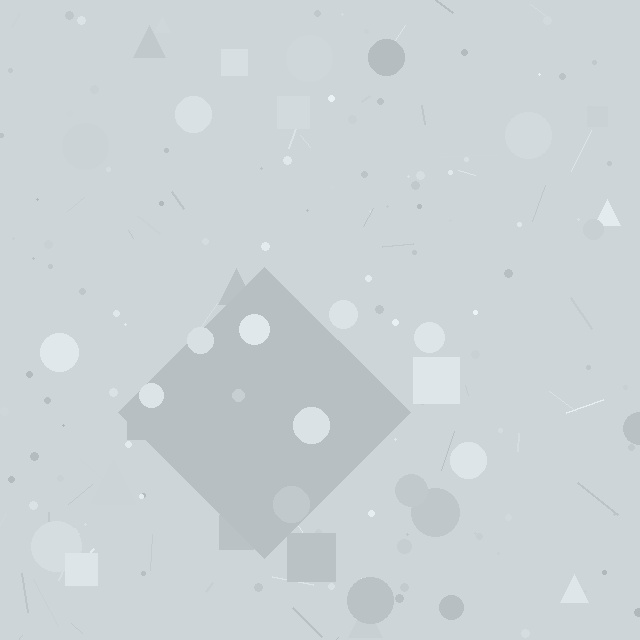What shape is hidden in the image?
A diamond is hidden in the image.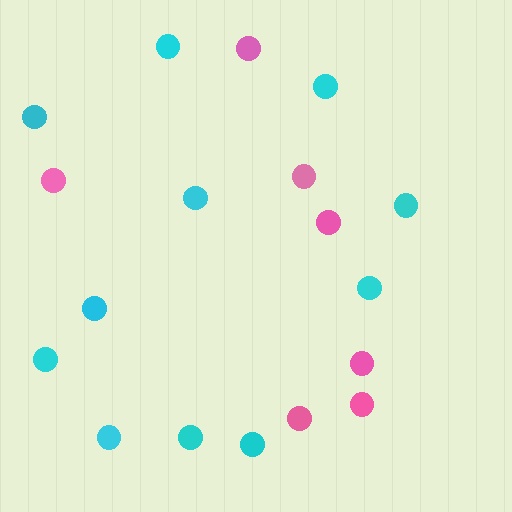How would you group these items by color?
There are 2 groups: one group of pink circles (7) and one group of cyan circles (11).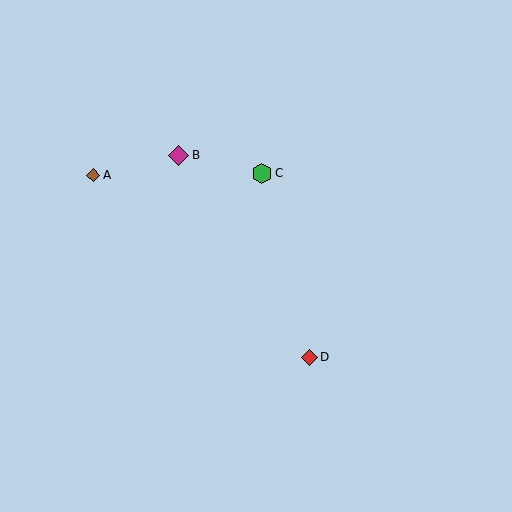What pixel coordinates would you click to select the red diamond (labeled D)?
Click at (309, 357) to select the red diamond D.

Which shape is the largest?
The magenta diamond (labeled B) is the largest.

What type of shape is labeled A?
Shape A is a brown diamond.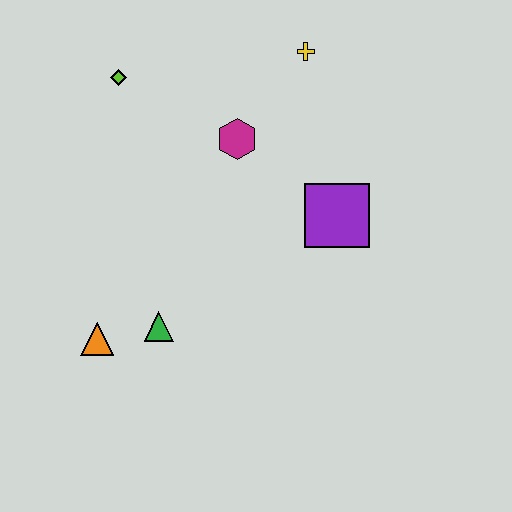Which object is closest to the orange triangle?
The green triangle is closest to the orange triangle.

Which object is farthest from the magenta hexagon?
The orange triangle is farthest from the magenta hexagon.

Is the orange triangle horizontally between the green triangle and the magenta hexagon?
No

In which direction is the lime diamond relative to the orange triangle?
The lime diamond is above the orange triangle.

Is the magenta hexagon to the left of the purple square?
Yes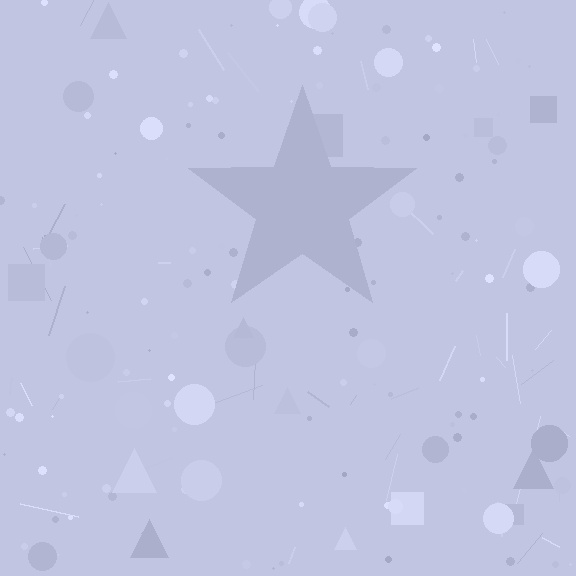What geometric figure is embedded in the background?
A star is embedded in the background.